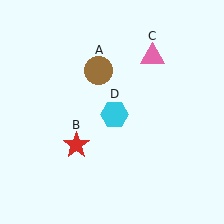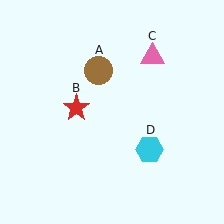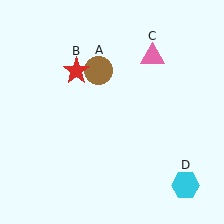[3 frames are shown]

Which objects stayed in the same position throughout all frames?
Brown circle (object A) and pink triangle (object C) remained stationary.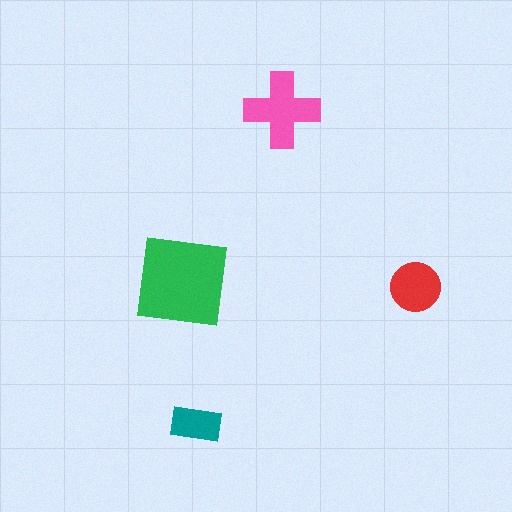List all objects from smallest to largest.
The teal rectangle, the red circle, the pink cross, the green square.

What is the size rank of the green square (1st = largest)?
1st.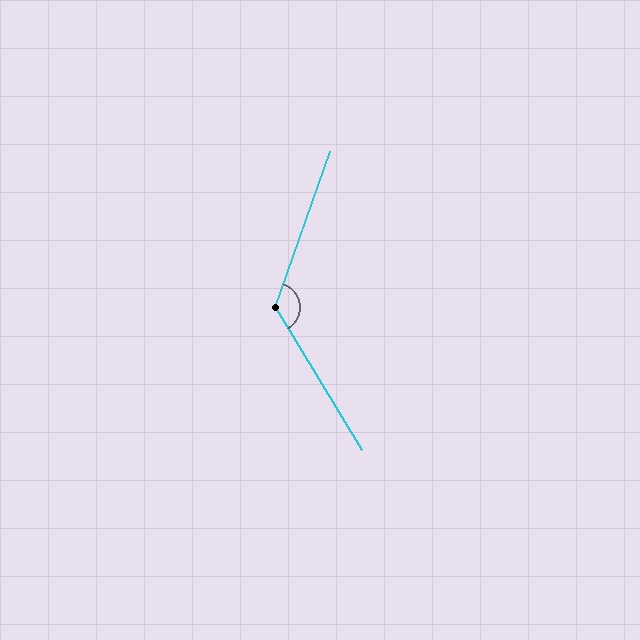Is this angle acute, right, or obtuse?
It is obtuse.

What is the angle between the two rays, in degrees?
Approximately 129 degrees.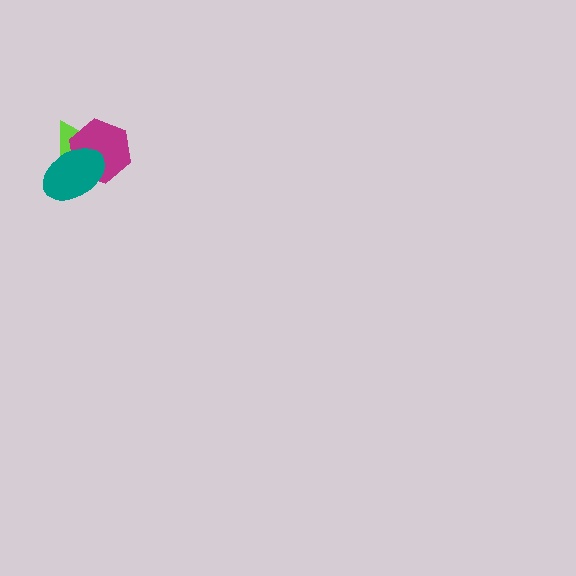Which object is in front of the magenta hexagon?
The teal ellipse is in front of the magenta hexagon.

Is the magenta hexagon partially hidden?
Yes, it is partially covered by another shape.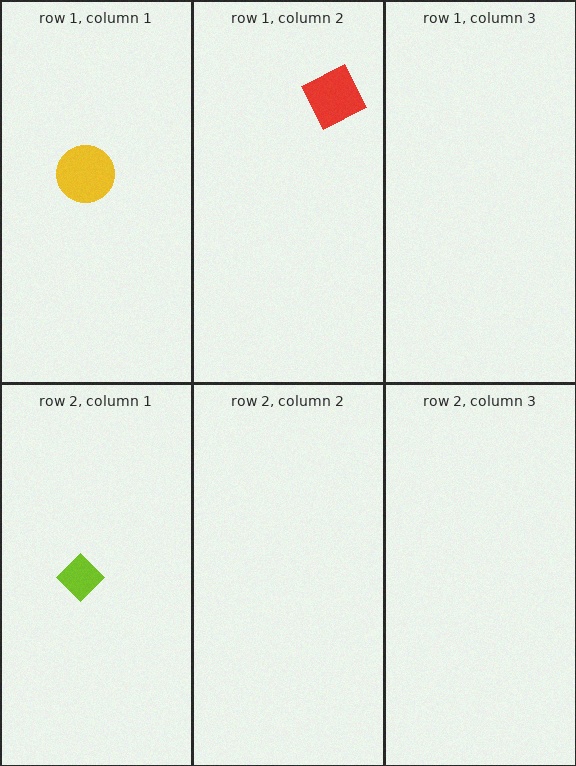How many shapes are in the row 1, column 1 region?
1.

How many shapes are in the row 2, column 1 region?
1.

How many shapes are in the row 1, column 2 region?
1.